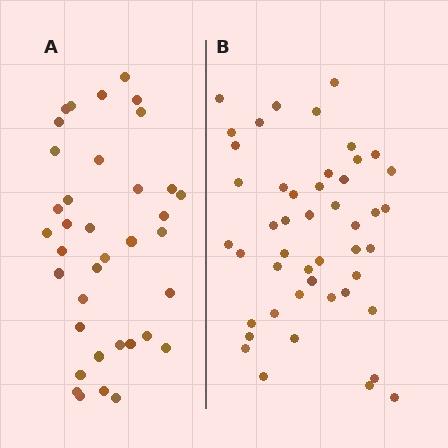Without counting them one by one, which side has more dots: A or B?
Region B (the right region) has more dots.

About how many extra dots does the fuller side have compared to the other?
Region B has roughly 10 or so more dots than region A.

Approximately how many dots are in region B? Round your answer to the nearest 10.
About 50 dots. (The exact count is 47, which rounds to 50.)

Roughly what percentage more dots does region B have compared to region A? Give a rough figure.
About 25% more.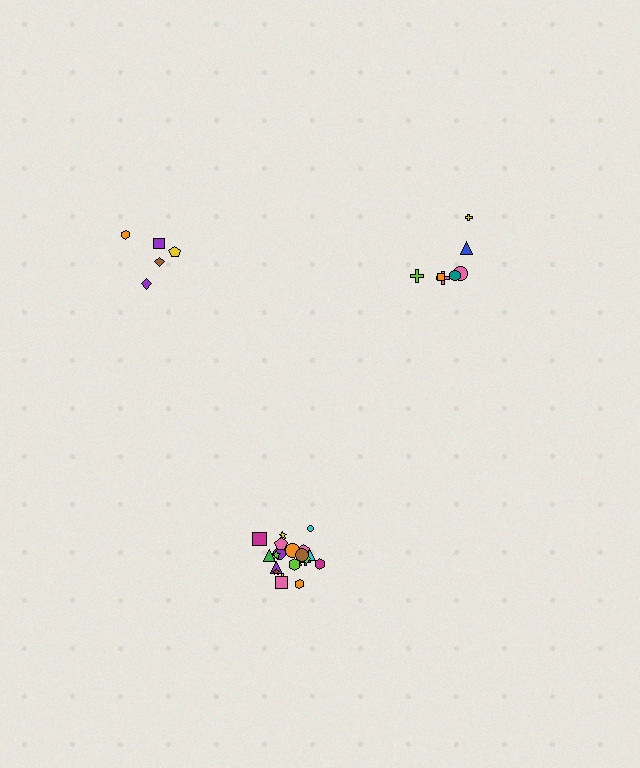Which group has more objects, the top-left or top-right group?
The top-right group.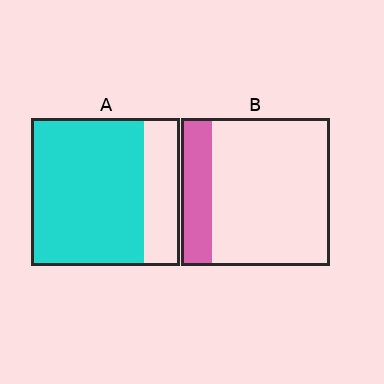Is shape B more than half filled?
No.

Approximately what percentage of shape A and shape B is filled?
A is approximately 75% and B is approximately 20%.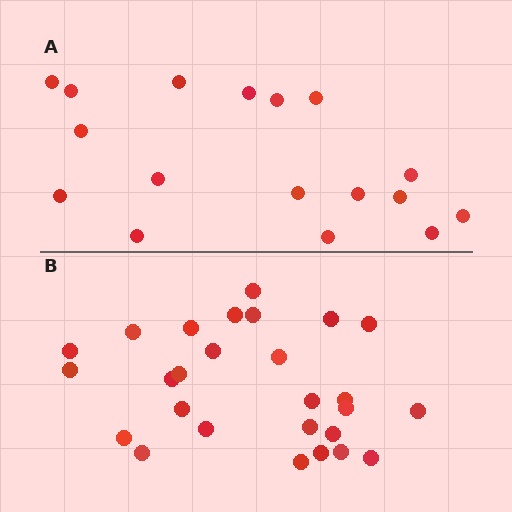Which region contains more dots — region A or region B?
Region B (the bottom region) has more dots.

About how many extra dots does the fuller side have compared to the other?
Region B has roughly 10 or so more dots than region A.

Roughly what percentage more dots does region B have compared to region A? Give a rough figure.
About 60% more.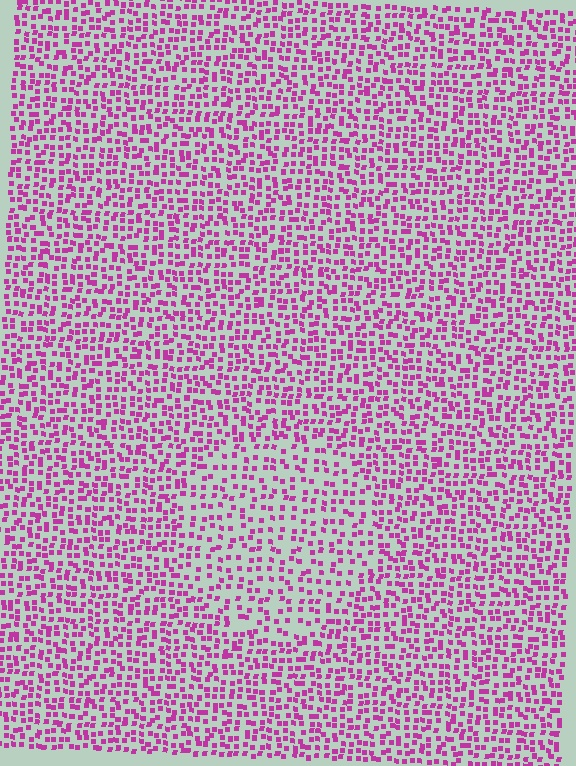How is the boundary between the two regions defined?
The boundary is defined by a change in element density (approximately 1.6x ratio). All elements are the same color, size, and shape.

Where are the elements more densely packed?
The elements are more densely packed outside the circle boundary.